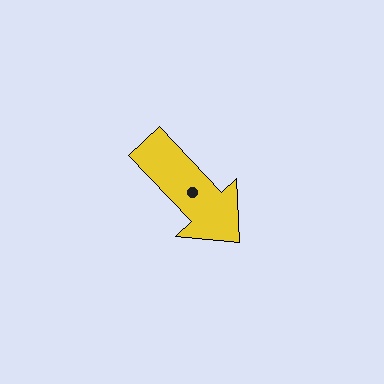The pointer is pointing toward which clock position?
Roughly 5 o'clock.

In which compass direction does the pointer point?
Southeast.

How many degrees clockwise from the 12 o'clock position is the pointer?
Approximately 137 degrees.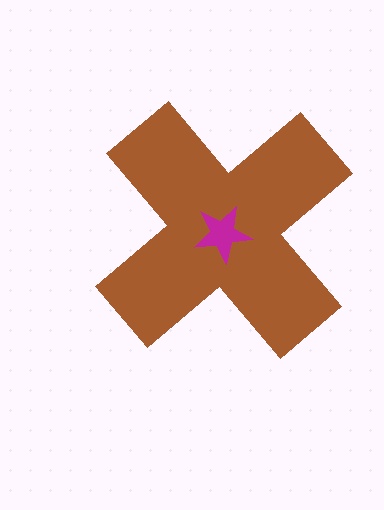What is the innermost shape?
The magenta star.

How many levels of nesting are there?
2.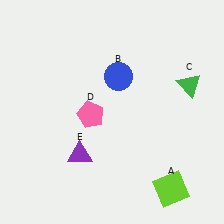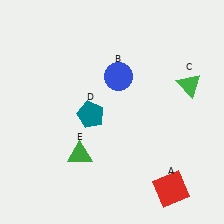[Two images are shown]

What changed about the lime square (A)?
In Image 1, A is lime. In Image 2, it changed to red.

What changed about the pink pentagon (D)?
In Image 1, D is pink. In Image 2, it changed to teal.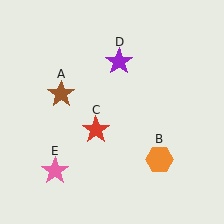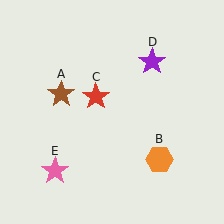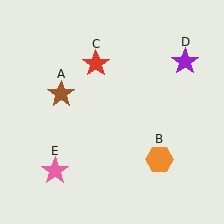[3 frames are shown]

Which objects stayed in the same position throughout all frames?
Brown star (object A) and orange hexagon (object B) and pink star (object E) remained stationary.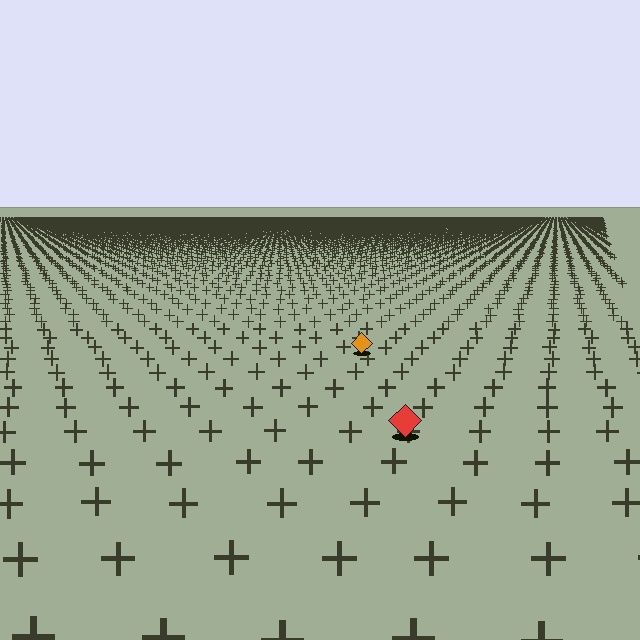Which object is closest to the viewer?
The red diamond is closest. The texture marks near it are larger and more spread out.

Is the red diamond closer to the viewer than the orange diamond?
Yes. The red diamond is closer — you can tell from the texture gradient: the ground texture is coarser near it.